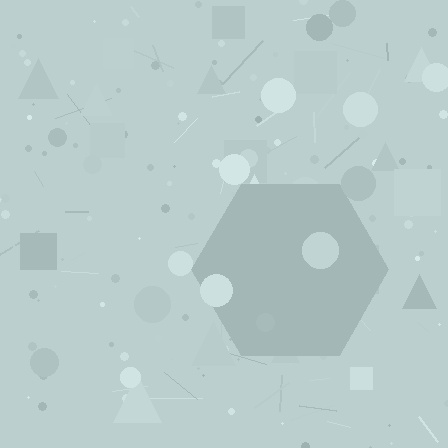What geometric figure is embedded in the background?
A hexagon is embedded in the background.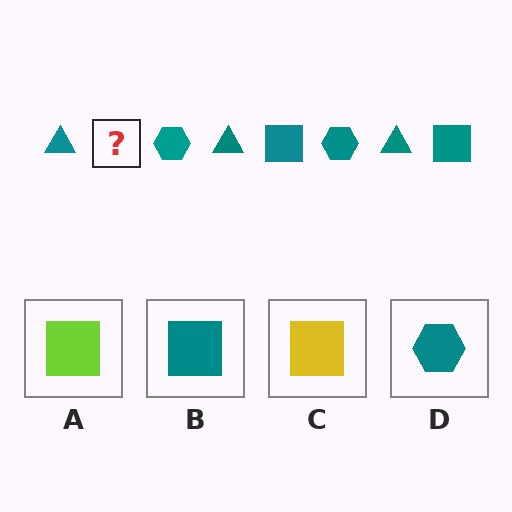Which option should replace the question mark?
Option B.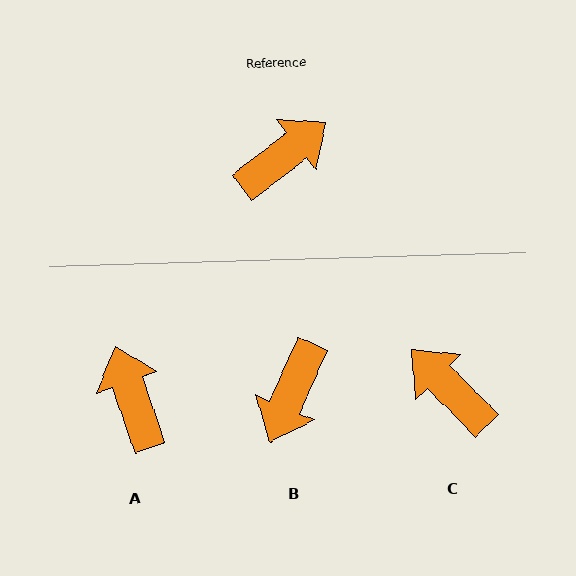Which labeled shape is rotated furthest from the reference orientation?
B, about 151 degrees away.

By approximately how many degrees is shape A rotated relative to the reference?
Approximately 71 degrees counter-clockwise.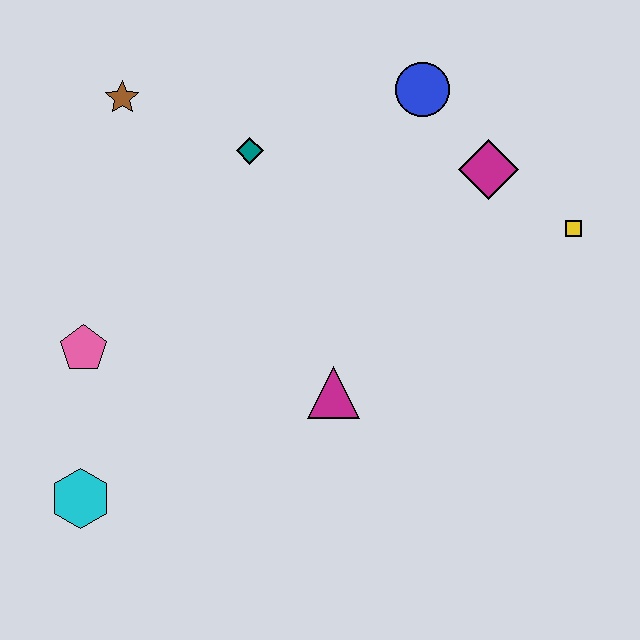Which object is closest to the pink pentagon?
The cyan hexagon is closest to the pink pentagon.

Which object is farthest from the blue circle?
The cyan hexagon is farthest from the blue circle.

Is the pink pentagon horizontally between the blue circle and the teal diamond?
No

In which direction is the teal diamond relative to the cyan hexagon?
The teal diamond is above the cyan hexagon.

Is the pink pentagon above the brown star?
No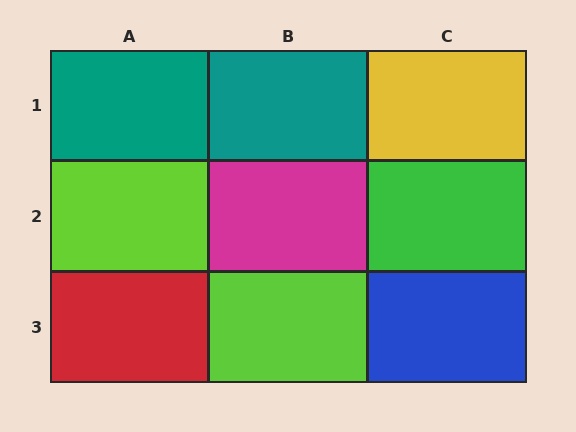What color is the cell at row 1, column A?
Teal.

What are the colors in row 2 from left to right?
Lime, magenta, green.